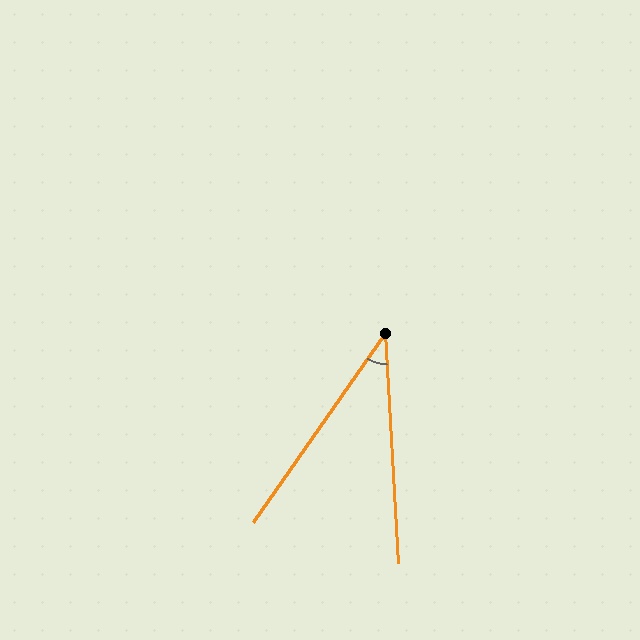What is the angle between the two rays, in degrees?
Approximately 38 degrees.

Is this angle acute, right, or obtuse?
It is acute.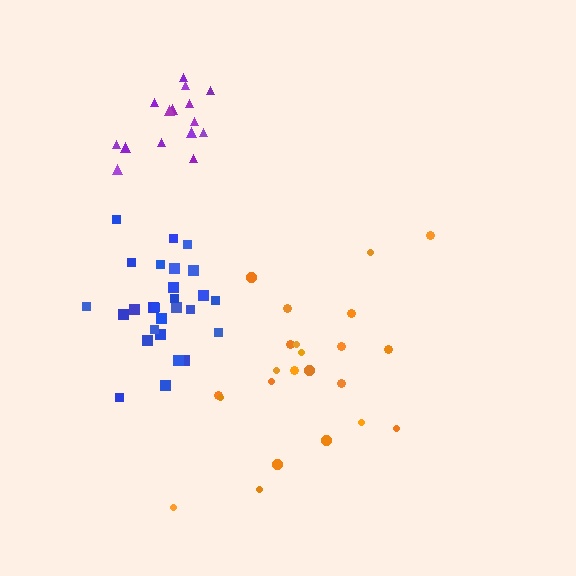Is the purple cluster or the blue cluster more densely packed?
Blue.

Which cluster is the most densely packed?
Blue.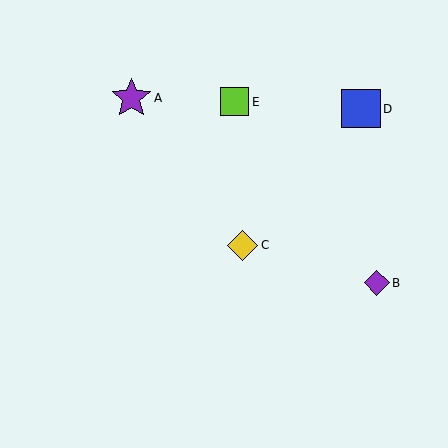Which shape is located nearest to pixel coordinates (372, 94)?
The blue square (labeled D) at (361, 109) is nearest to that location.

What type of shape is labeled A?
Shape A is a purple star.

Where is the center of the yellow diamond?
The center of the yellow diamond is at (243, 245).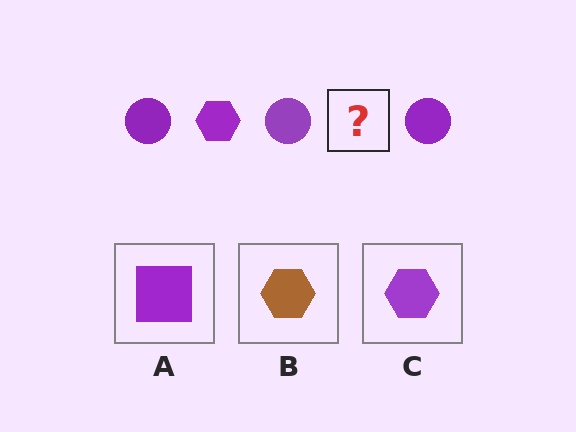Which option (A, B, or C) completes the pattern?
C.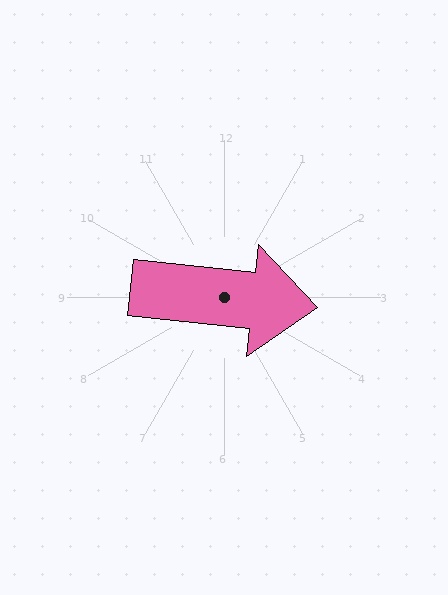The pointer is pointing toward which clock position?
Roughly 3 o'clock.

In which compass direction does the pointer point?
East.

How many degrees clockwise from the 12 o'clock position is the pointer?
Approximately 96 degrees.